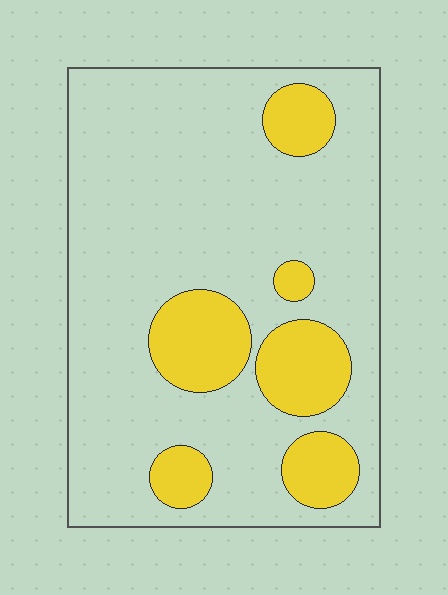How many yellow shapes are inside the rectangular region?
6.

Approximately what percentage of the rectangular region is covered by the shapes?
Approximately 20%.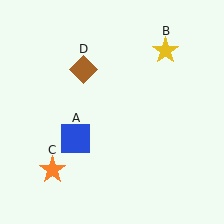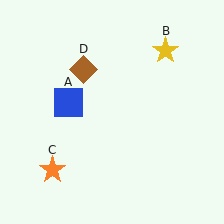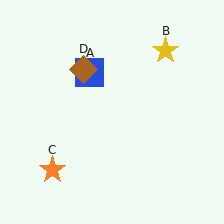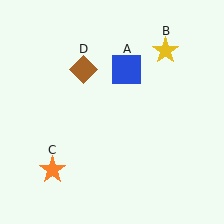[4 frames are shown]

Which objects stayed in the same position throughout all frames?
Yellow star (object B) and orange star (object C) and brown diamond (object D) remained stationary.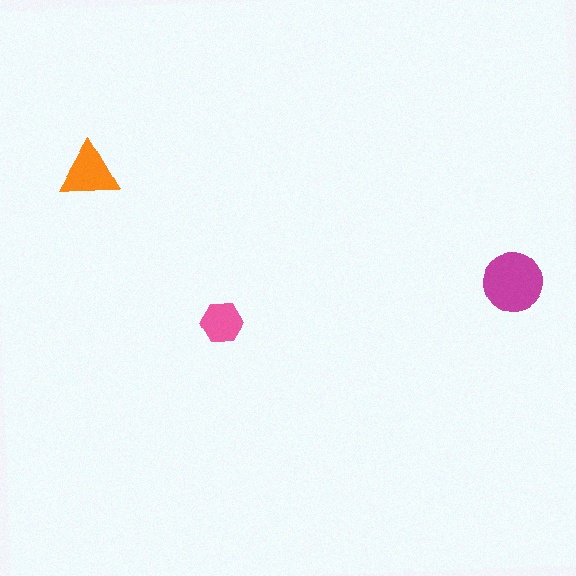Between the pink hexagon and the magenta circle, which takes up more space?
The magenta circle.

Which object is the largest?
The magenta circle.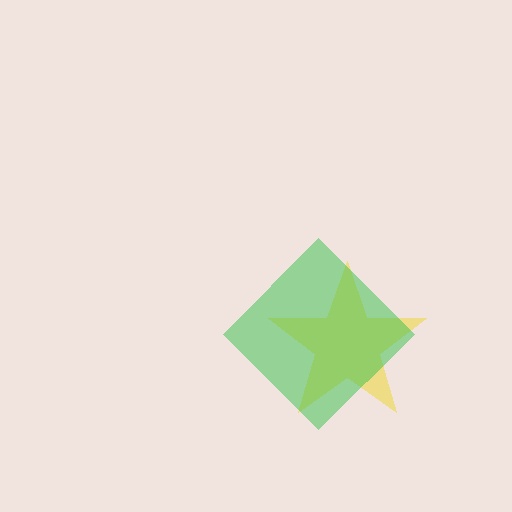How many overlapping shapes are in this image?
There are 2 overlapping shapes in the image.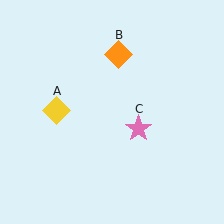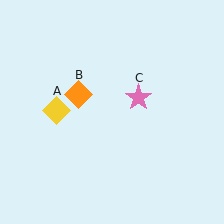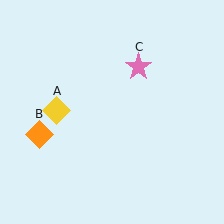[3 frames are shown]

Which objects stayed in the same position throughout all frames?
Yellow diamond (object A) remained stationary.